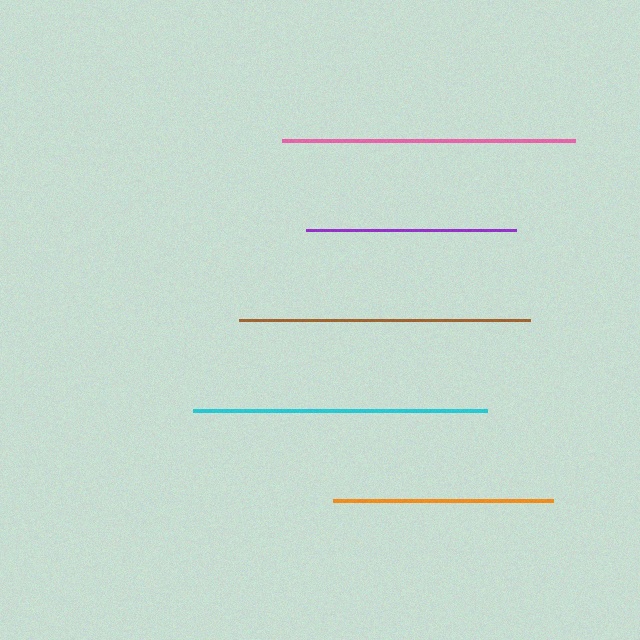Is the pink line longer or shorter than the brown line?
The pink line is longer than the brown line.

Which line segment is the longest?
The cyan line is the longest at approximately 294 pixels.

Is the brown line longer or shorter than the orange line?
The brown line is longer than the orange line.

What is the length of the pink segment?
The pink segment is approximately 293 pixels long.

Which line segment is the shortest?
The purple line is the shortest at approximately 210 pixels.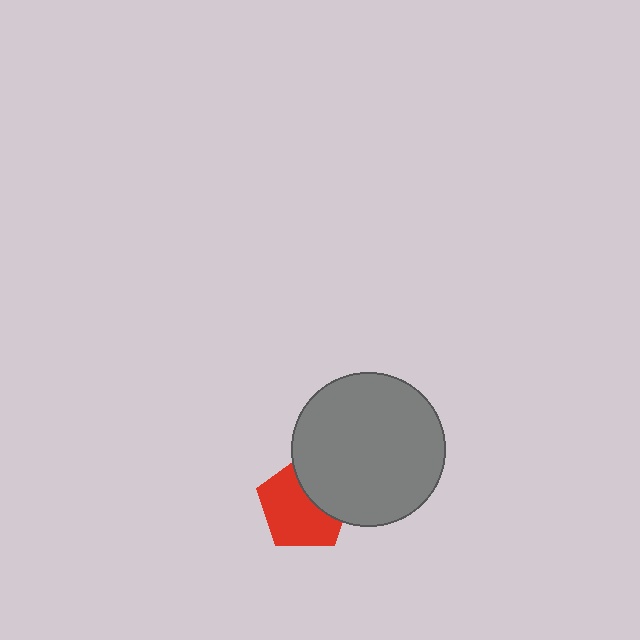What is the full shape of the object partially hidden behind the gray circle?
The partially hidden object is a red pentagon.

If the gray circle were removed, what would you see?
You would see the complete red pentagon.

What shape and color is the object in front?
The object in front is a gray circle.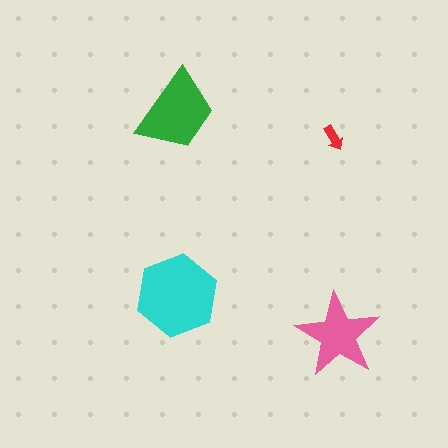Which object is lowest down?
The pink star is bottommost.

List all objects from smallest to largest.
The red arrow, the pink star, the green trapezoid, the cyan hexagon.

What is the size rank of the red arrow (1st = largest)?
4th.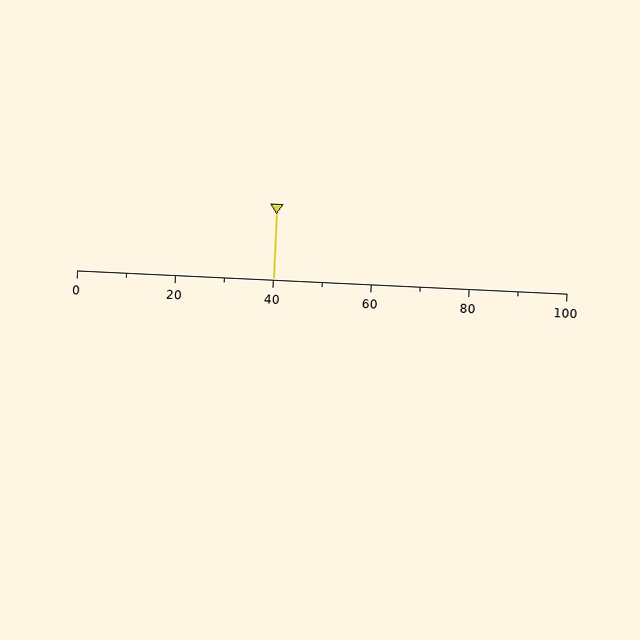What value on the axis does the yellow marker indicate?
The marker indicates approximately 40.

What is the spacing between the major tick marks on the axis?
The major ticks are spaced 20 apart.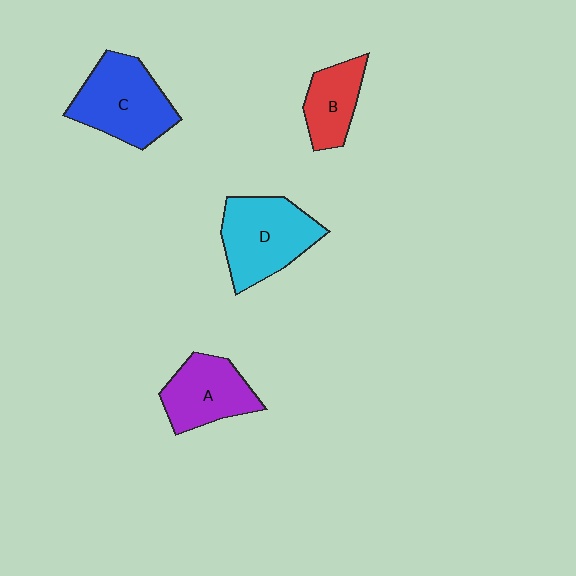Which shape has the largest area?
Shape C (blue).